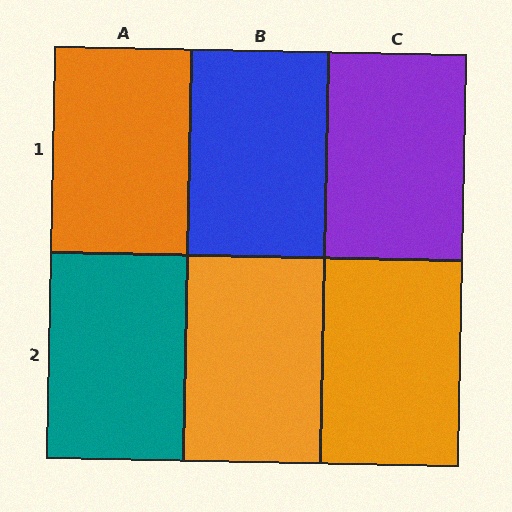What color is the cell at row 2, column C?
Orange.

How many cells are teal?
1 cell is teal.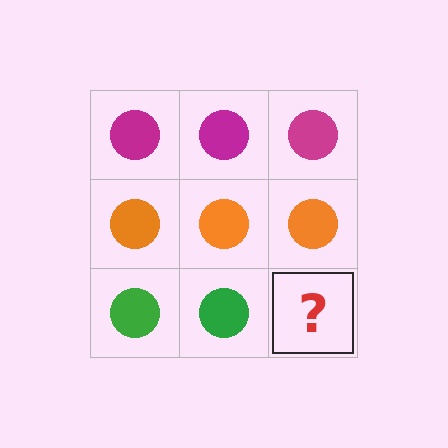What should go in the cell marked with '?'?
The missing cell should contain a green circle.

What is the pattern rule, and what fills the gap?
The rule is that each row has a consistent color. The gap should be filled with a green circle.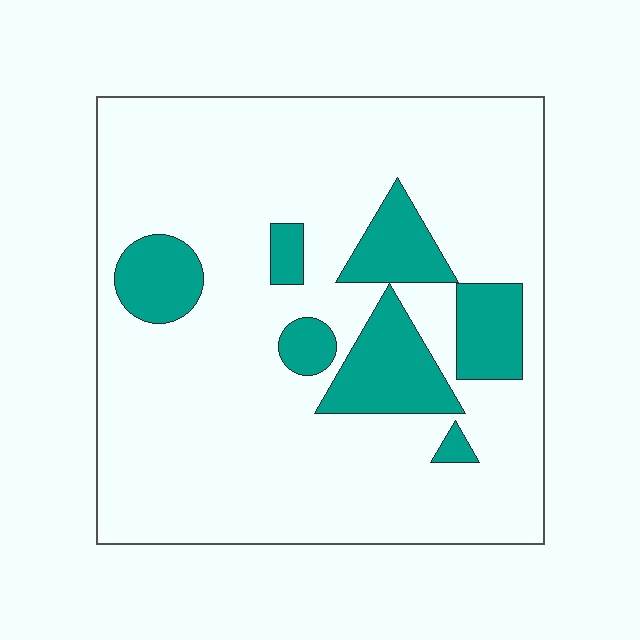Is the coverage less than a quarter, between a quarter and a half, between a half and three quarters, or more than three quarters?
Less than a quarter.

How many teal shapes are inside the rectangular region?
7.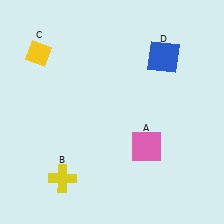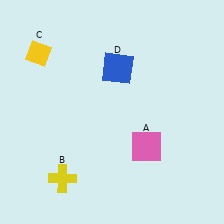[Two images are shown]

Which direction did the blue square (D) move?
The blue square (D) moved left.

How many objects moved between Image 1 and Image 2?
1 object moved between the two images.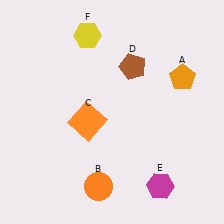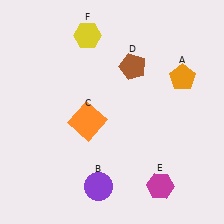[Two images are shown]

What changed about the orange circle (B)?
In Image 1, B is orange. In Image 2, it changed to purple.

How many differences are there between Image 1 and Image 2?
There is 1 difference between the two images.